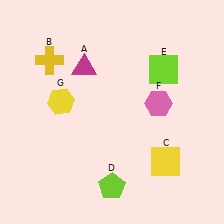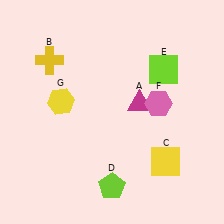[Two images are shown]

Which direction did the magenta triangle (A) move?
The magenta triangle (A) moved right.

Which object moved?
The magenta triangle (A) moved right.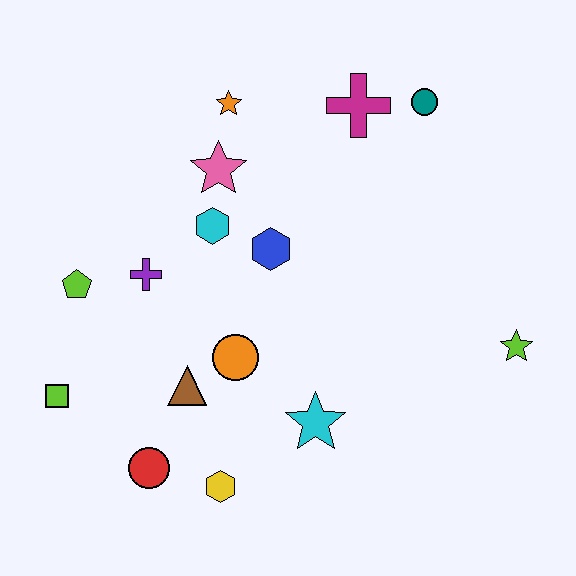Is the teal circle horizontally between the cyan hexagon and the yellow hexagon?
No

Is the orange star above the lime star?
Yes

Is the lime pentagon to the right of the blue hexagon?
No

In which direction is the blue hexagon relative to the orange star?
The blue hexagon is below the orange star.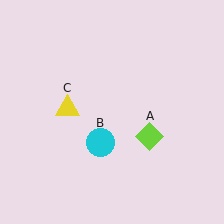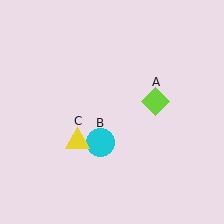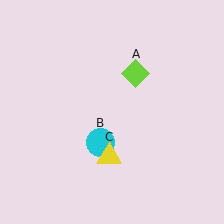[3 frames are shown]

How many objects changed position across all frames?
2 objects changed position: lime diamond (object A), yellow triangle (object C).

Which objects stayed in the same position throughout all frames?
Cyan circle (object B) remained stationary.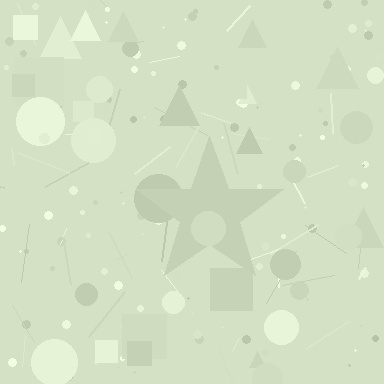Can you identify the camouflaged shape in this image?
The camouflaged shape is a star.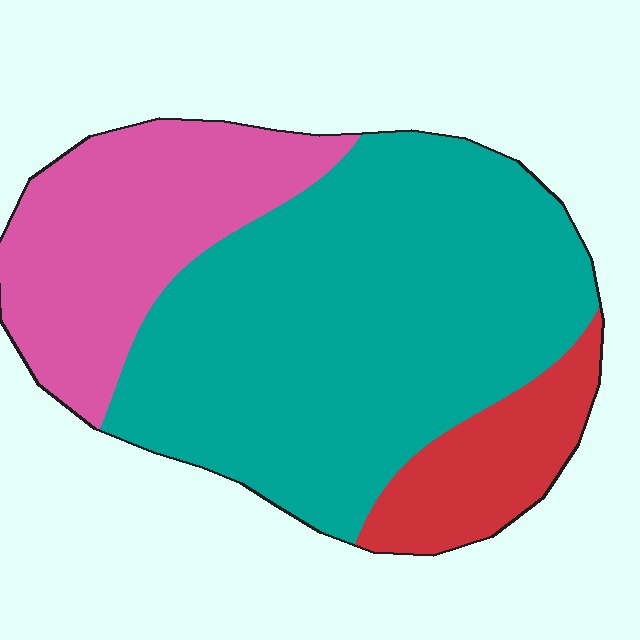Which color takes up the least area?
Red, at roughly 15%.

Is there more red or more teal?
Teal.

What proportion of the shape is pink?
Pink covers roughly 25% of the shape.